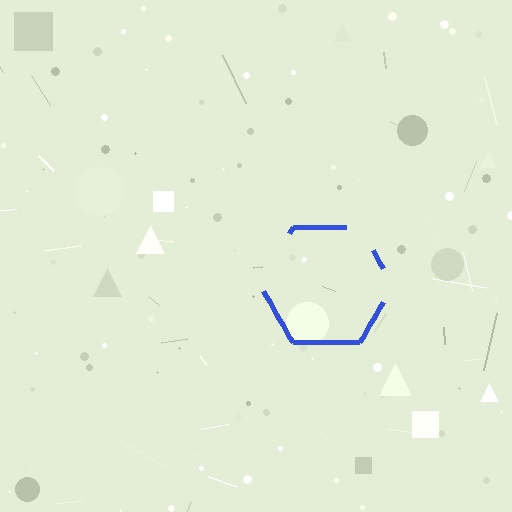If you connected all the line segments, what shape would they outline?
They would outline a hexagon.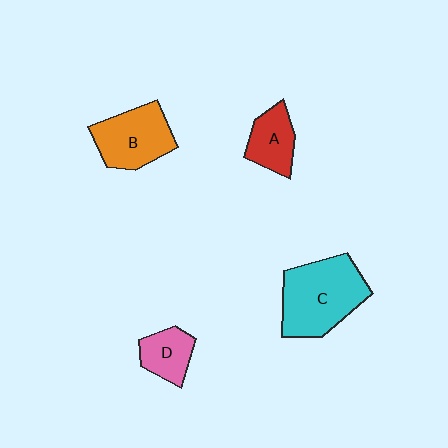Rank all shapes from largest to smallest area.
From largest to smallest: C (cyan), B (orange), A (red), D (pink).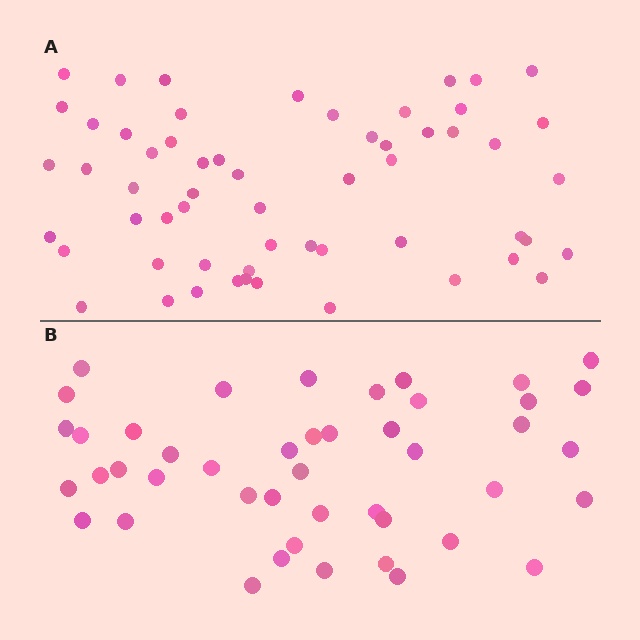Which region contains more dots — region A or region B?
Region A (the top region) has more dots.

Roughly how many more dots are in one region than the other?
Region A has approximately 15 more dots than region B.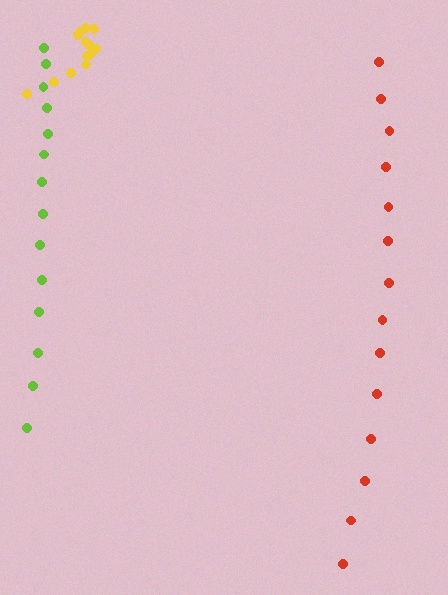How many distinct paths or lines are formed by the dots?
There are 3 distinct paths.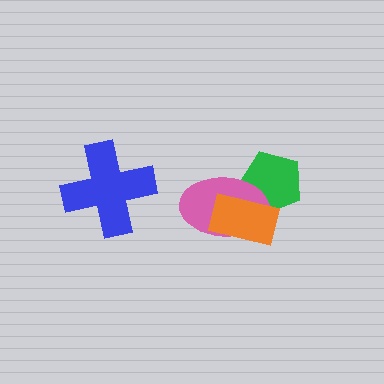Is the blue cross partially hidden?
No, no other shape covers it.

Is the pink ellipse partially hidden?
Yes, it is partially covered by another shape.